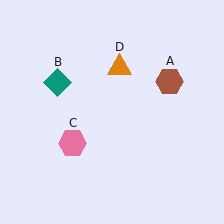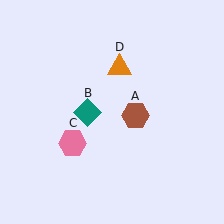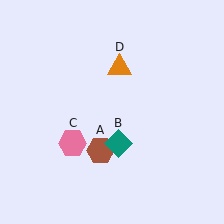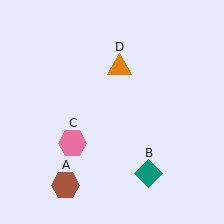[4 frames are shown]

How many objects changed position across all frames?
2 objects changed position: brown hexagon (object A), teal diamond (object B).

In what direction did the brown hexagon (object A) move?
The brown hexagon (object A) moved down and to the left.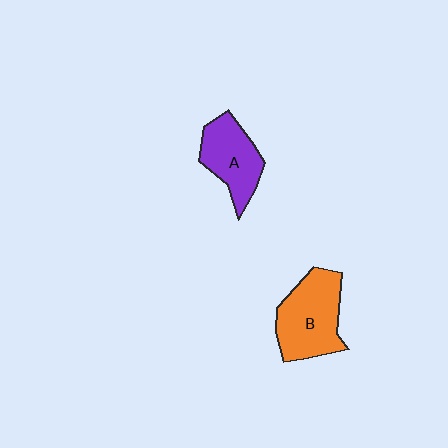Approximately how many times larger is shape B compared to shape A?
Approximately 1.3 times.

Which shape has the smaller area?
Shape A (purple).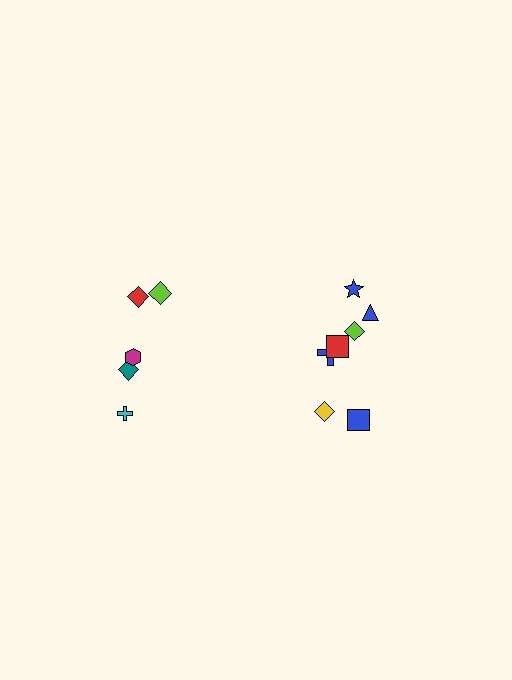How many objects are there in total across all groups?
There are 12 objects.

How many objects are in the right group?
There are 7 objects.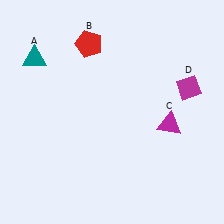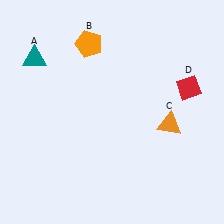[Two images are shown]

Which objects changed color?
B changed from red to orange. C changed from magenta to orange. D changed from magenta to red.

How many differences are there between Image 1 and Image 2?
There are 3 differences between the two images.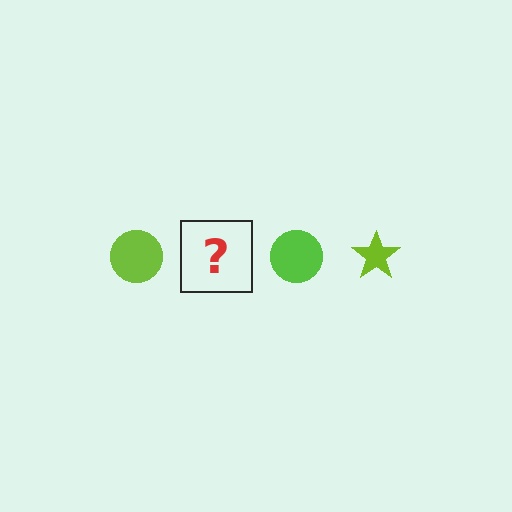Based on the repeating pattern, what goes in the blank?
The blank should be a lime star.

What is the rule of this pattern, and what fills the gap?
The rule is that the pattern cycles through circle, star shapes in lime. The gap should be filled with a lime star.